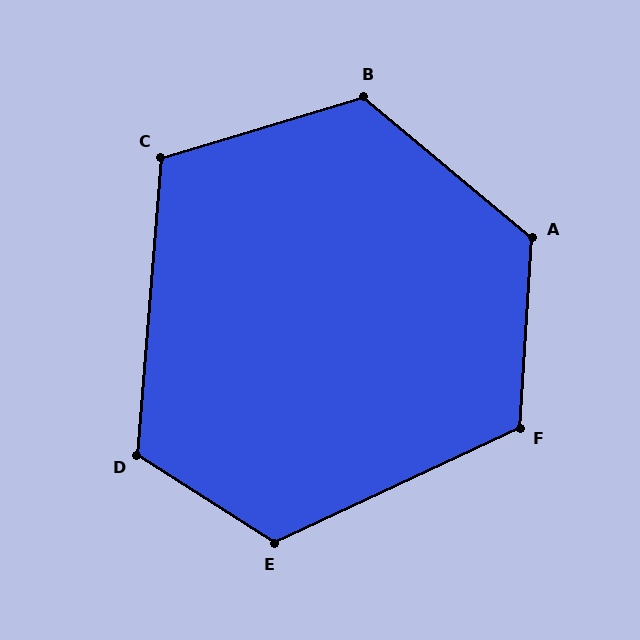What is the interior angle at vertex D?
Approximately 118 degrees (obtuse).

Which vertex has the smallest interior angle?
C, at approximately 111 degrees.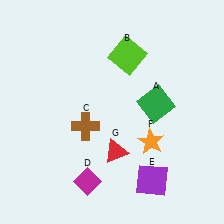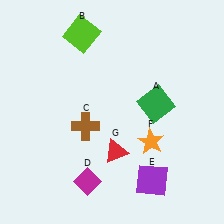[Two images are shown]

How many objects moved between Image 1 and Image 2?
1 object moved between the two images.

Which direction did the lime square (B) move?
The lime square (B) moved left.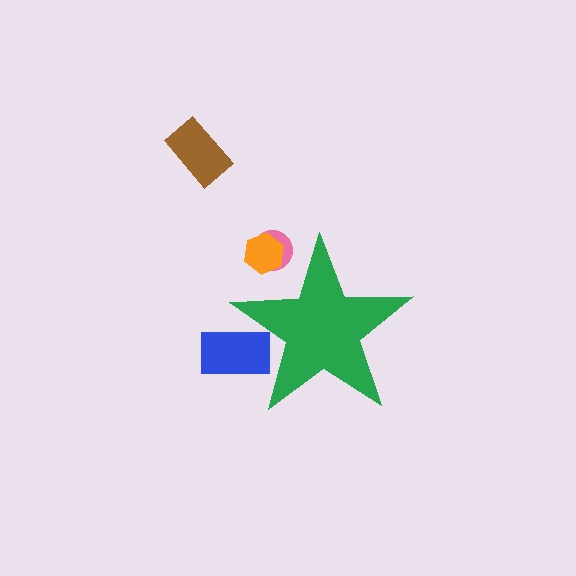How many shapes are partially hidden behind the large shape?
3 shapes are partially hidden.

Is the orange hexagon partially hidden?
Yes, the orange hexagon is partially hidden behind the green star.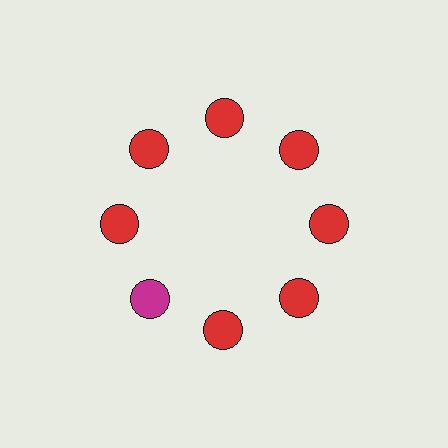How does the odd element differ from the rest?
It has a different color: magenta instead of red.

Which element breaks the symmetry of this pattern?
The magenta circle at roughly the 8 o'clock position breaks the symmetry. All other shapes are red circles.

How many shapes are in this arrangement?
There are 8 shapes arranged in a ring pattern.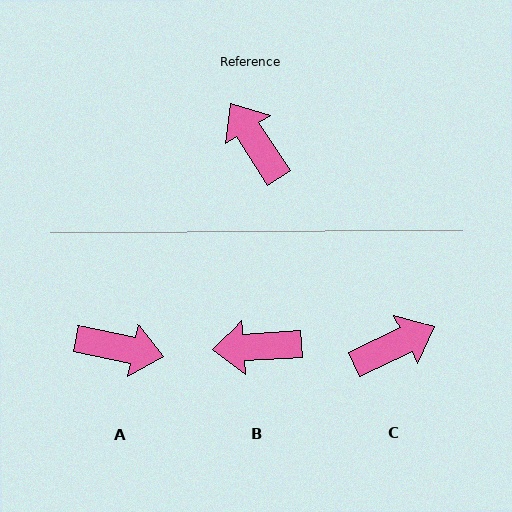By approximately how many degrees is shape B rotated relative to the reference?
Approximately 61 degrees counter-clockwise.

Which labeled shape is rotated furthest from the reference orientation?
A, about 134 degrees away.